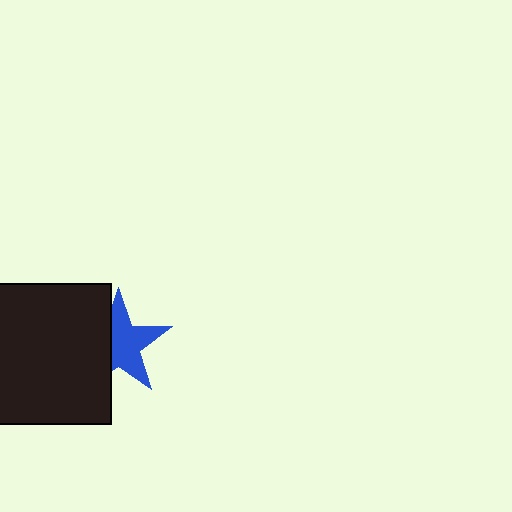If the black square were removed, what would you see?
You would see the complete blue star.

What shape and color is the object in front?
The object in front is a black square.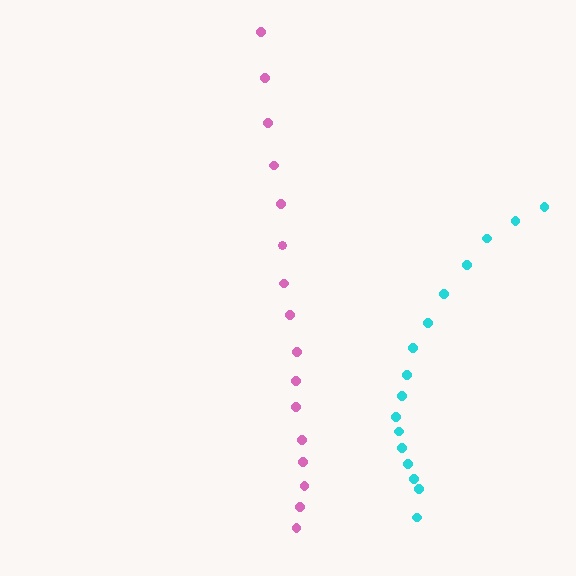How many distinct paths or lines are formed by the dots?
There are 2 distinct paths.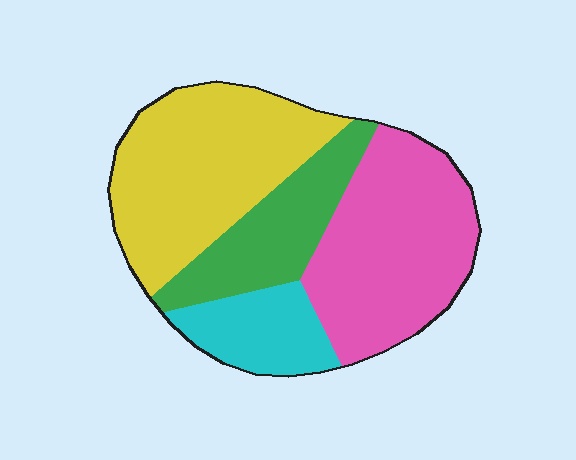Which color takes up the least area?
Cyan, at roughly 15%.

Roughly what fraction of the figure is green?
Green covers about 20% of the figure.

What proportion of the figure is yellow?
Yellow takes up about one third (1/3) of the figure.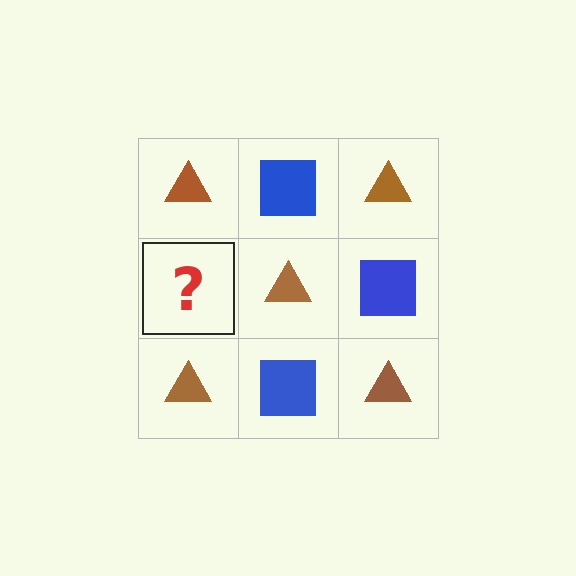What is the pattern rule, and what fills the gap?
The rule is that it alternates brown triangle and blue square in a checkerboard pattern. The gap should be filled with a blue square.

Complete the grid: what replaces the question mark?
The question mark should be replaced with a blue square.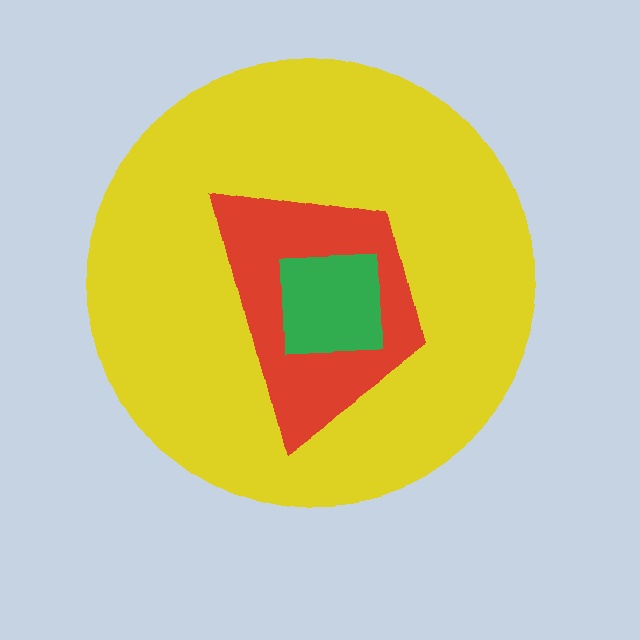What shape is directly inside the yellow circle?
The red trapezoid.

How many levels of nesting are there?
3.